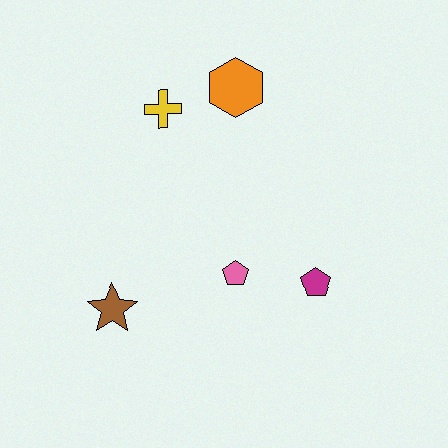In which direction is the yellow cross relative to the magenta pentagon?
The yellow cross is above the magenta pentagon.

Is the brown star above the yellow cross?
No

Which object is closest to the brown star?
The pink pentagon is closest to the brown star.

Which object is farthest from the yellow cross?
The magenta pentagon is farthest from the yellow cross.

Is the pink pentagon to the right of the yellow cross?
Yes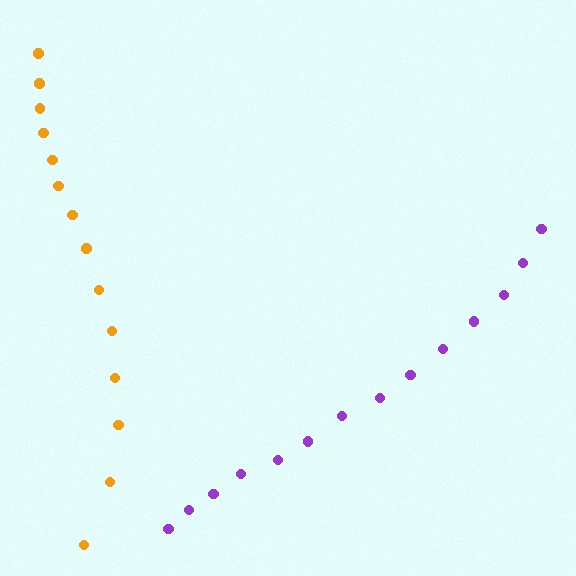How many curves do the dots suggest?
There are 2 distinct paths.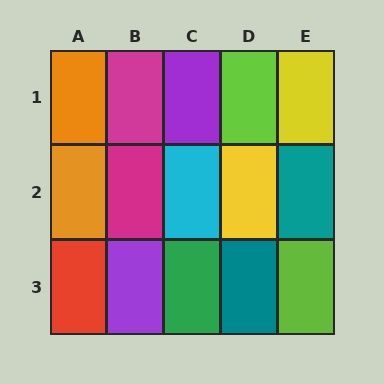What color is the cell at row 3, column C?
Green.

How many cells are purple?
2 cells are purple.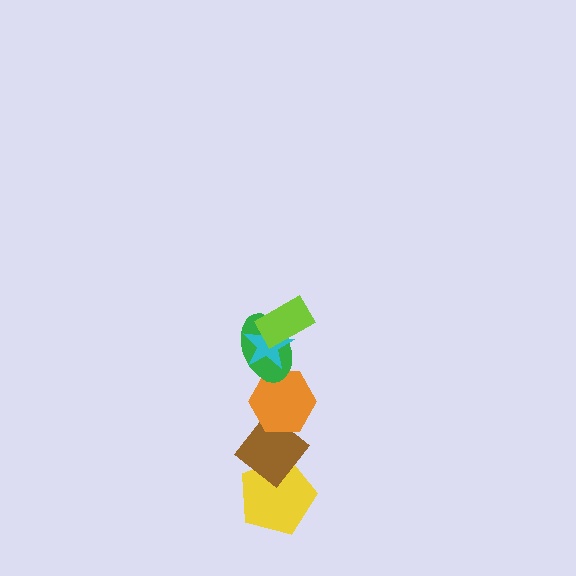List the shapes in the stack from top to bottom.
From top to bottom: the lime rectangle, the cyan star, the green ellipse, the orange hexagon, the brown diamond, the yellow pentagon.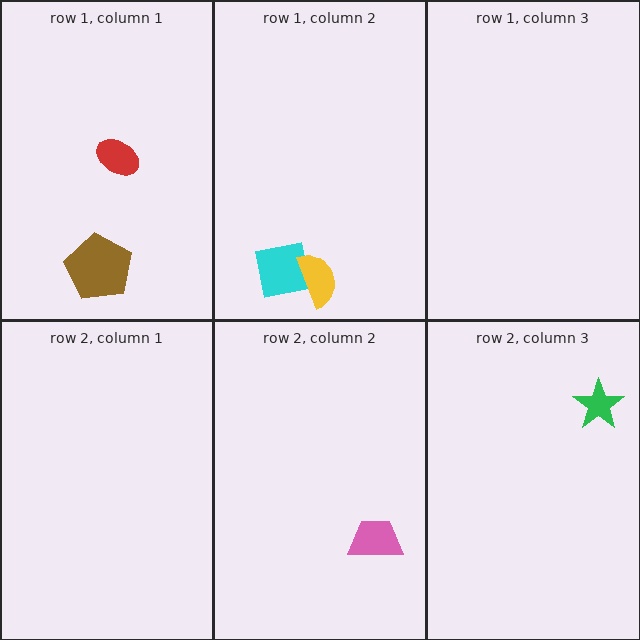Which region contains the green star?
The row 2, column 3 region.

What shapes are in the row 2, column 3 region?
The green star.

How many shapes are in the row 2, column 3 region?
1.